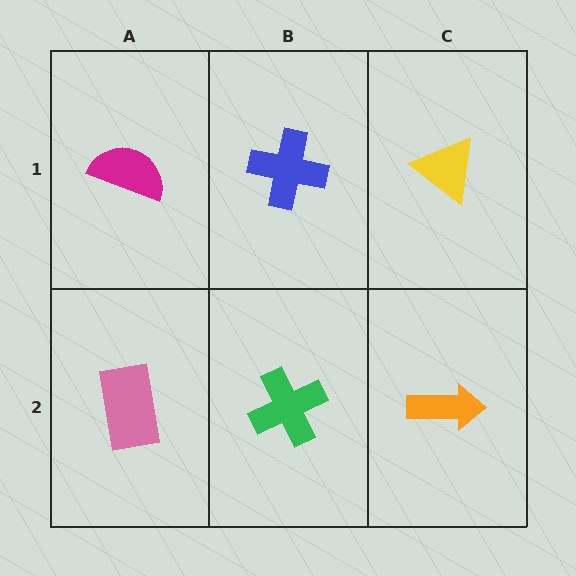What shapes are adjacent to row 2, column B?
A blue cross (row 1, column B), a pink rectangle (row 2, column A), an orange arrow (row 2, column C).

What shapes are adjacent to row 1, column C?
An orange arrow (row 2, column C), a blue cross (row 1, column B).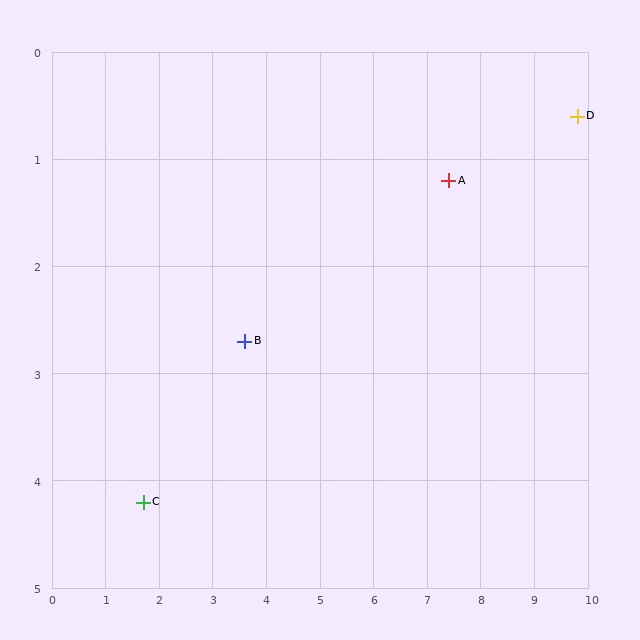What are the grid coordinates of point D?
Point D is at approximately (9.8, 0.6).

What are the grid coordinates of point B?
Point B is at approximately (3.6, 2.7).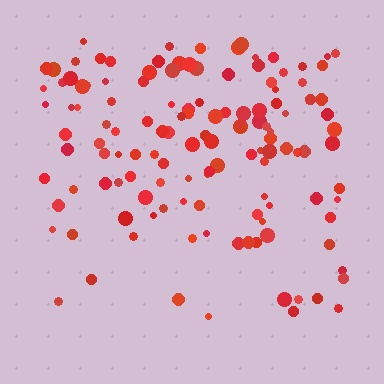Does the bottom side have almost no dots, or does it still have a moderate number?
Still a moderate number, just noticeably fewer than the top.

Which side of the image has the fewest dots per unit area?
The bottom.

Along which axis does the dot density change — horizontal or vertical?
Vertical.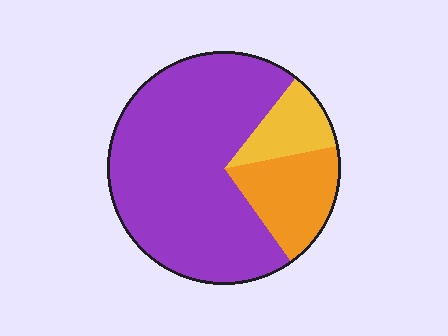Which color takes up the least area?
Yellow, at roughly 10%.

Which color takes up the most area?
Purple, at roughly 70%.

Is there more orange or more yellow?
Orange.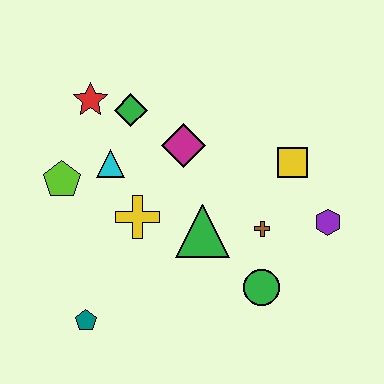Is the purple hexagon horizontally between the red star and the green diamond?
No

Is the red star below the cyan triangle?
No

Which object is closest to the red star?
The green diamond is closest to the red star.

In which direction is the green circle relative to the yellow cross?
The green circle is to the right of the yellow cross.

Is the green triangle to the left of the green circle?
Yes